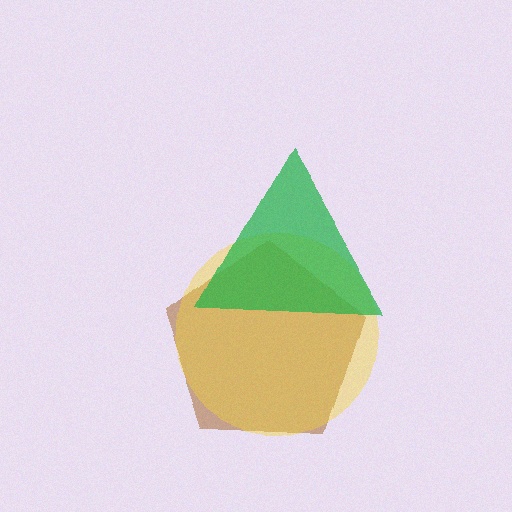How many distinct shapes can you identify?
There are 3 distinct shapes: a brown pentagon, a yellow circle, a green triangle.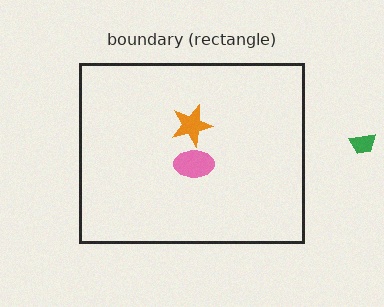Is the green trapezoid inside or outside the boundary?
Outside.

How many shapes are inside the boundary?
2 inside, 1 outside.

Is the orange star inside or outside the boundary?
Inside.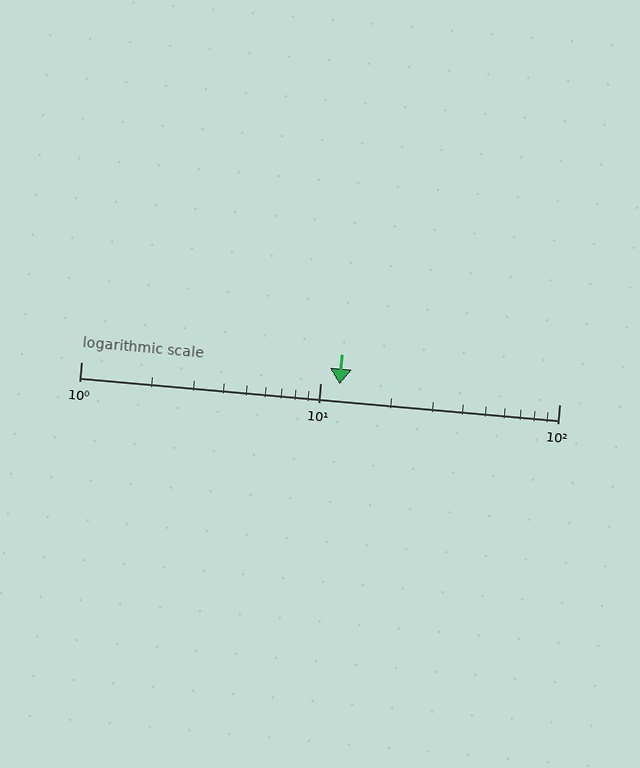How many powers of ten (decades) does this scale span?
The scale spans 2 decades, from 1 to 100.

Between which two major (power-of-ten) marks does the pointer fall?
The pointer is between 10 and 100.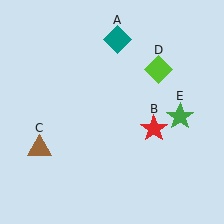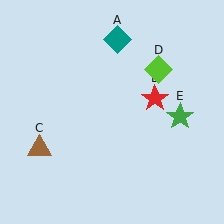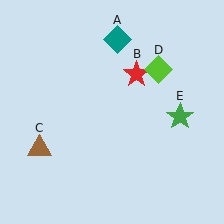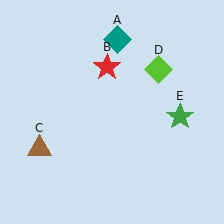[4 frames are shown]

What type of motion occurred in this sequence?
The red star (object B) rotated counterclockwise around the center of the scene.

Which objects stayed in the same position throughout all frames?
Teal diamond (object A) and brown triangle (object C) and lime diamond (object D) and green star (object E) remained stationary.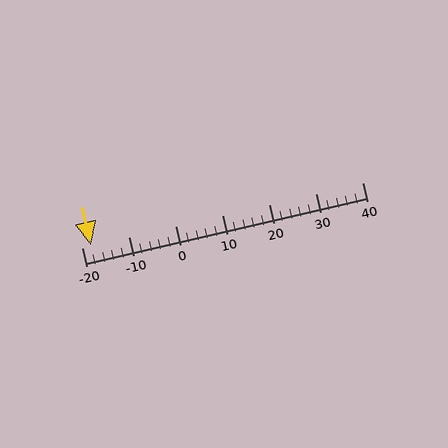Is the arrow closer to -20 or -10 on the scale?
The arrow is closer to -20.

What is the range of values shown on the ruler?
The ruler shows values from -20 to 40.